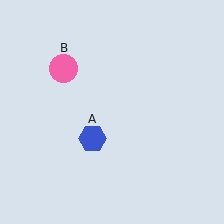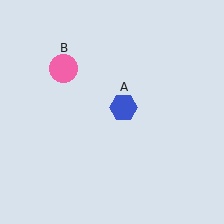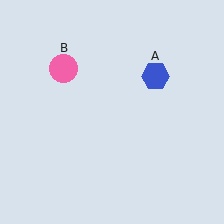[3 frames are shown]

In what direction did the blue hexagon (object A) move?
The blue hexagon (object A) moved up and to the right.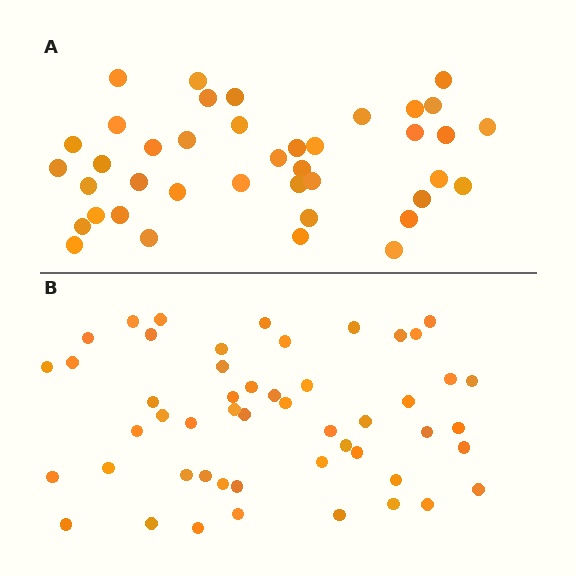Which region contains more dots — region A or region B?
Region B (the bottom region) has more dots.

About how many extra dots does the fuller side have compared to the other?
Region B has roughly 12 or so more dots than region A.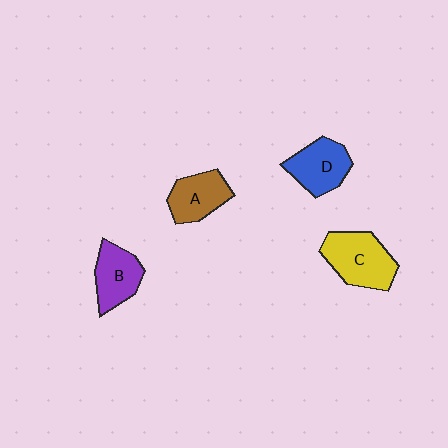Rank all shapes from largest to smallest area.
From largest to smallest: C (yellow), D (blue), B (purple), A (brown).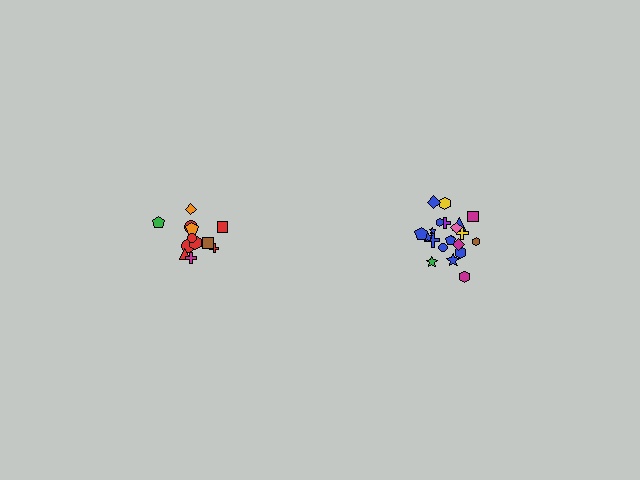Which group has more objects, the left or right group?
The right group.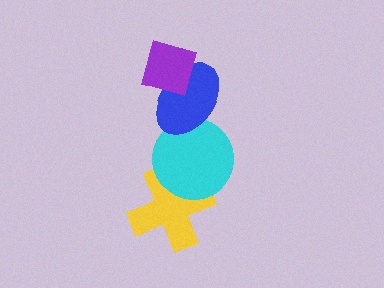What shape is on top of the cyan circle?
The blue ellipse is on top of the cyan circle.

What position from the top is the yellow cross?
The yellow cross is 4th from the top.